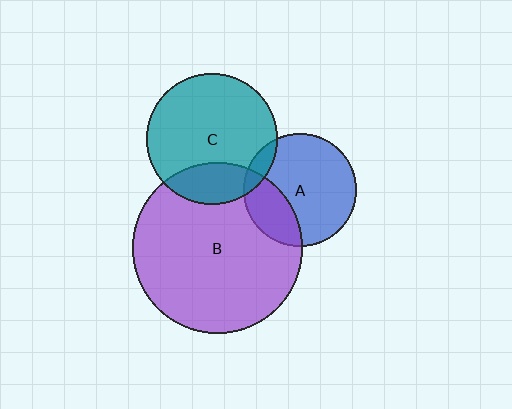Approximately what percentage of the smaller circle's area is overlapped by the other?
Approximately 25%.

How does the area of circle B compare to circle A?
Approximately 2.3 times.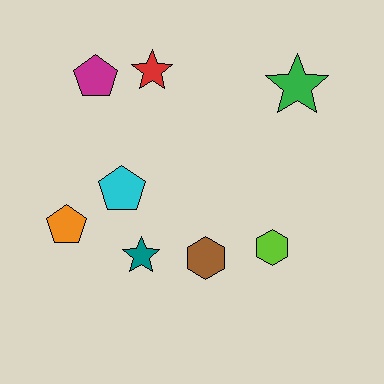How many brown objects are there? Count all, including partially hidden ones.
There is 1 brown object.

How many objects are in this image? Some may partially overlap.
There are 8 objects.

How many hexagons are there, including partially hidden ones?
There are 2 hexagons.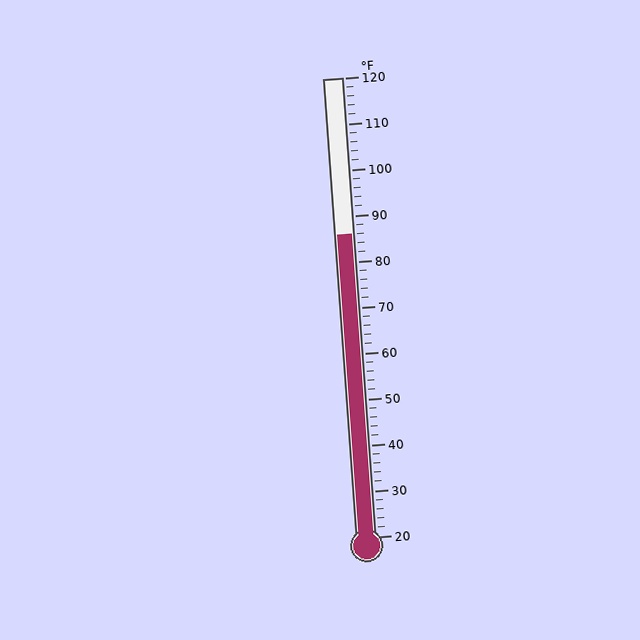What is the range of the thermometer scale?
The thermometer scale ranges from 20°F to 120°F.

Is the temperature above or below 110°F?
The temperature is below 110°F.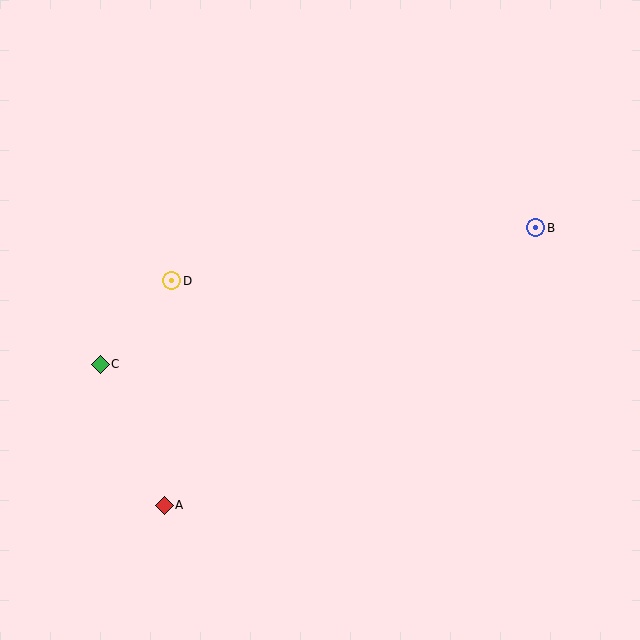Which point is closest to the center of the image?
Point D at (172, 281) is closest to the center.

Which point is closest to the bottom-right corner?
Point B is closest to the bottom-right corner.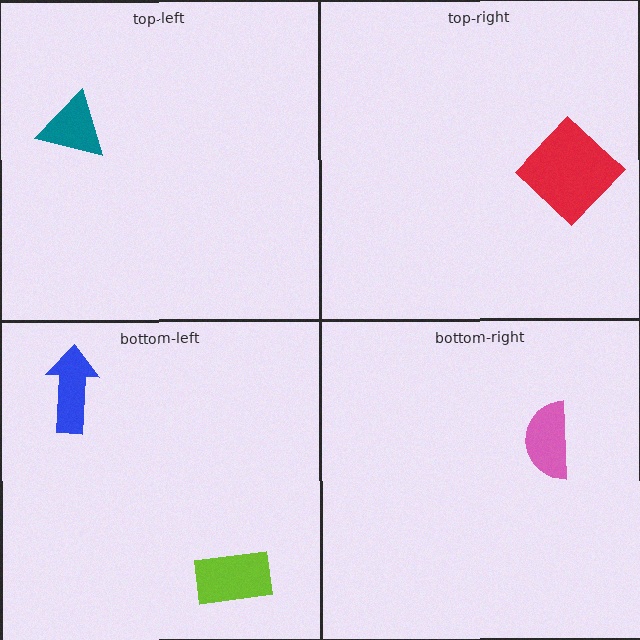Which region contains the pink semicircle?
The bottom-right region.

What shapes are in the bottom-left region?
The lime rectangle, the blue arrow.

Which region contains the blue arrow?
The bottom-left region.